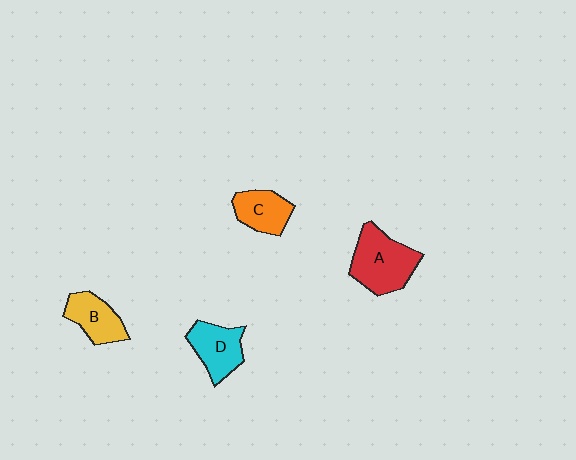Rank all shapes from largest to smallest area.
From largest to smallest: A (red), D (cyan), B (yellow), C (orange).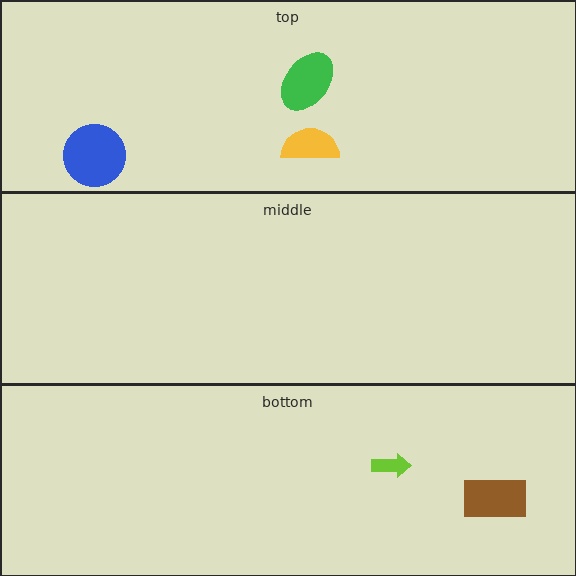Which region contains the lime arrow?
The bottom region.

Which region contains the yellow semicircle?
The top region.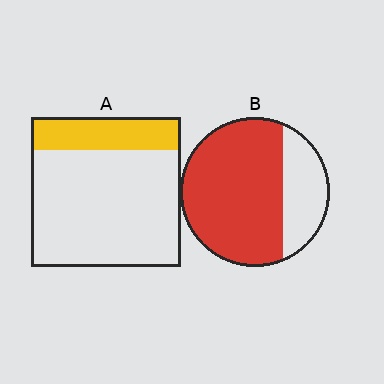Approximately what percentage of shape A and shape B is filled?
A is approximately 20% and B is approximately 75%.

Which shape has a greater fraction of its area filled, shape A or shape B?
Shape B.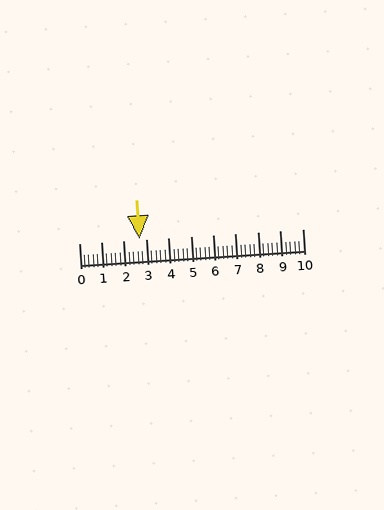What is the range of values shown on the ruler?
The ruler shows values from 0 to 10.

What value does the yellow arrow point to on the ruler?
The yellow arrow points to approximately 2.7.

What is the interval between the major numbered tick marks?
The major tick marks are spaced 1 units apart.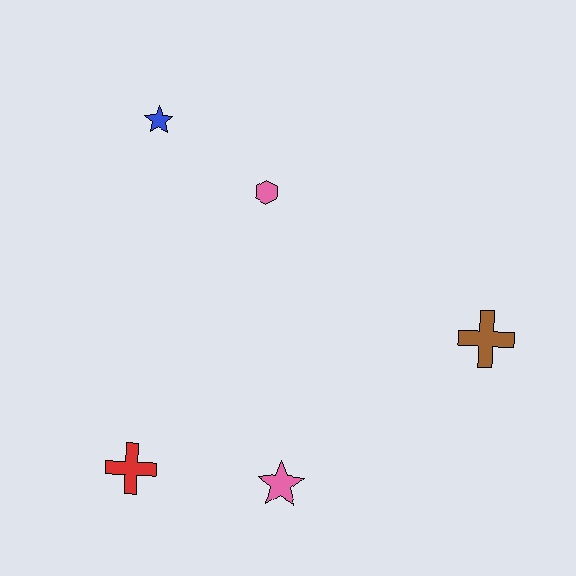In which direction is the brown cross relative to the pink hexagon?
The brown cross is to the right of the pink hexagon.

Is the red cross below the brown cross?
Yes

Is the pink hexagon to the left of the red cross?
No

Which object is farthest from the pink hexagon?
The red cross is farthest from the pink hexagon.